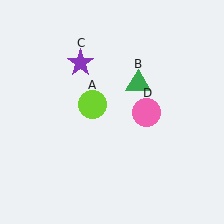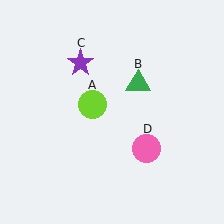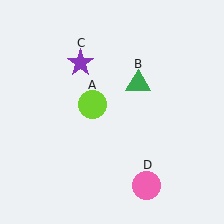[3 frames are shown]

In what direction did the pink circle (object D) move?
The pink circle (object D) moved down.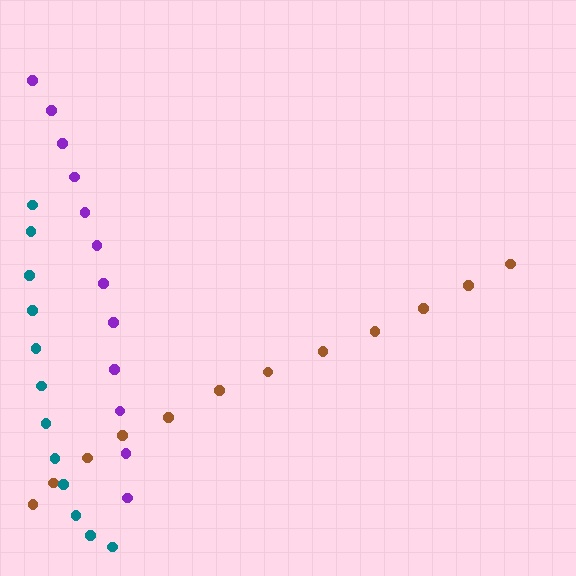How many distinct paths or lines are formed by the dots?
There are 3 distinct paths.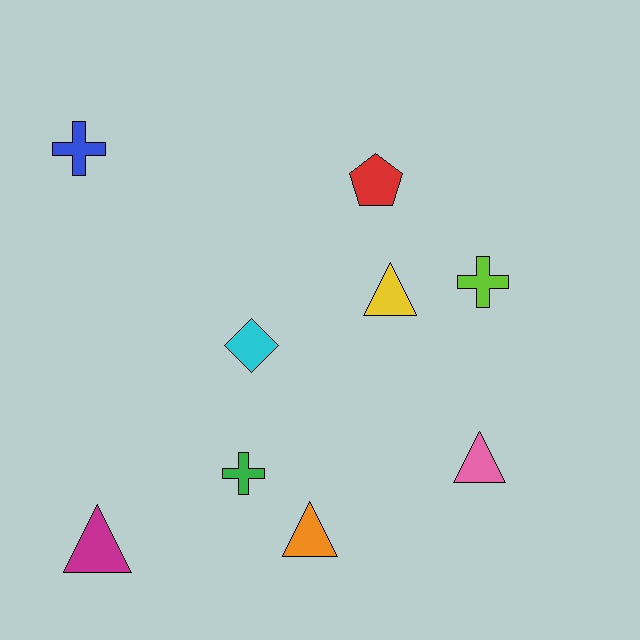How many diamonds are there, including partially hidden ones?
There is 1 diamond.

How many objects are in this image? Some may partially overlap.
There are 9 objects.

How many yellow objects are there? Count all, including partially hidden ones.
There is 1 yellow object.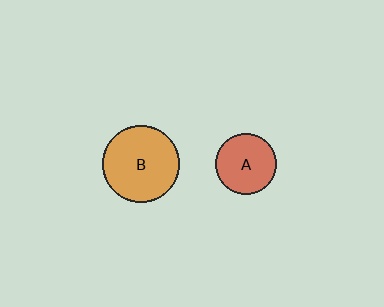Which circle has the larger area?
Circle B (orange).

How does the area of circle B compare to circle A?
Approximately 1.6 times.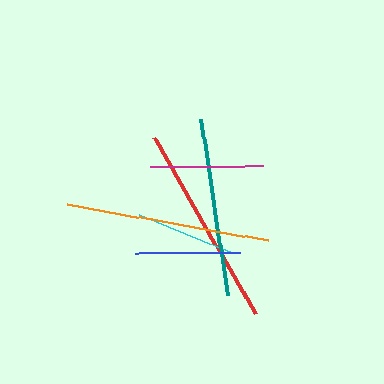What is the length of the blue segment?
The blue segment is approximately 105 pixels long.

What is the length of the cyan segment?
The cyan segment is approximately 100 pixels long.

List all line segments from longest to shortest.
From longest to shortest: orange, red, teal, magenta, blue, cyan.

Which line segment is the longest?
The orange line is the longest at approximately 204 pixels.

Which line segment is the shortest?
The cyan line is the shortest at approximately 100 pixels.